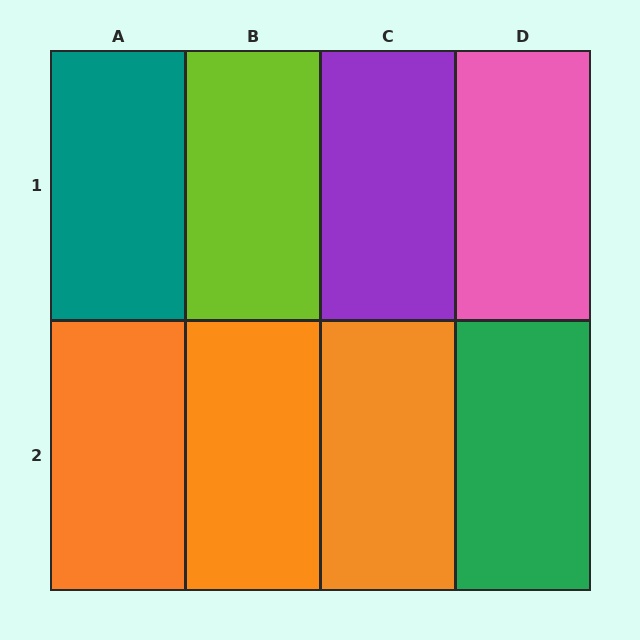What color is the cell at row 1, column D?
Pink.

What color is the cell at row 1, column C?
Purple.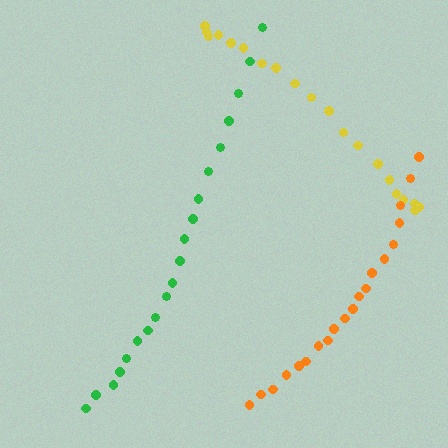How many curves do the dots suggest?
There are 3 distinct paths.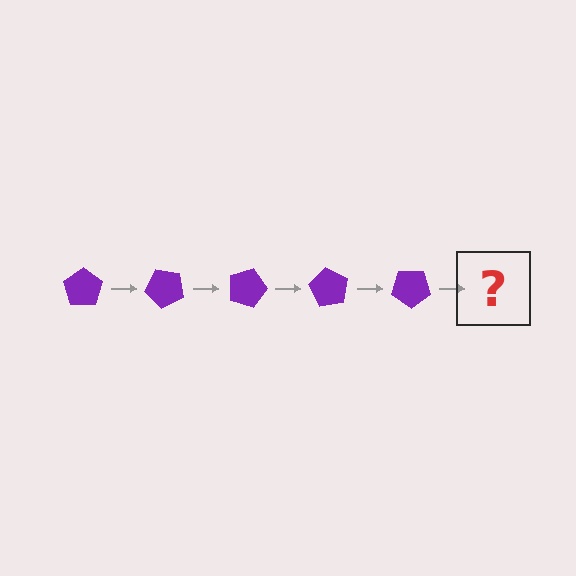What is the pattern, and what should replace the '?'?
The pattern is that the pentagon rotates 45 degrees each step. The '?' should be a purple pentagon rotated 225 degrees.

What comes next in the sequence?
The next element should be a purple pentagon rotated 225 degrees.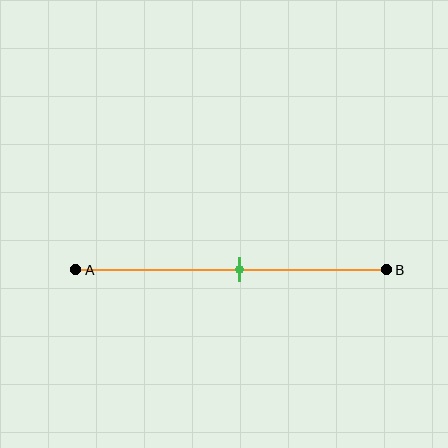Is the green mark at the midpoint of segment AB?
Yes, the mark is approximately at the midpoint.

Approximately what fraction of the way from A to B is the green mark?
The green mark is approximately 55% of the way from A to B.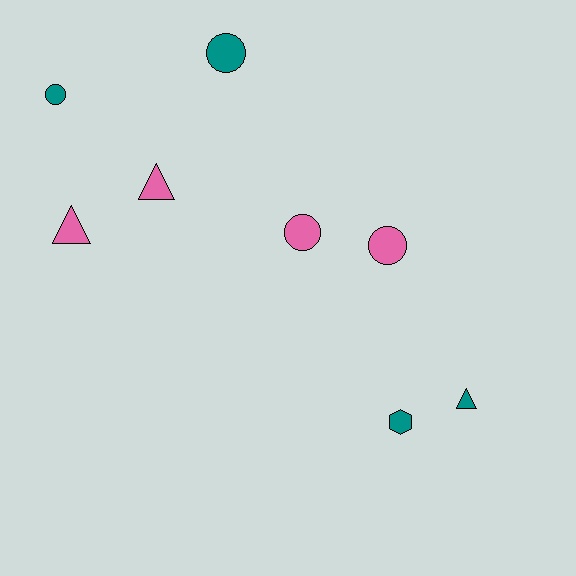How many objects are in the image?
There are 8 objects.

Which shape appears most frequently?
Circle, with 4 objects.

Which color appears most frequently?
Teal, with 4 objects.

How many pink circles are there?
There are 2 pink circles.